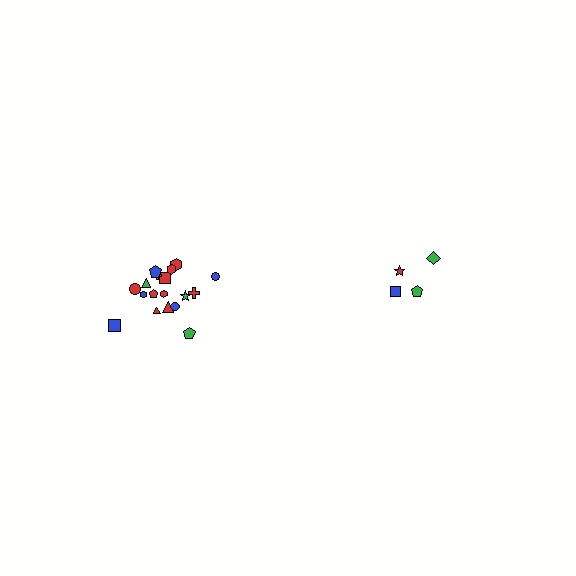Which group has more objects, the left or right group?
The left group.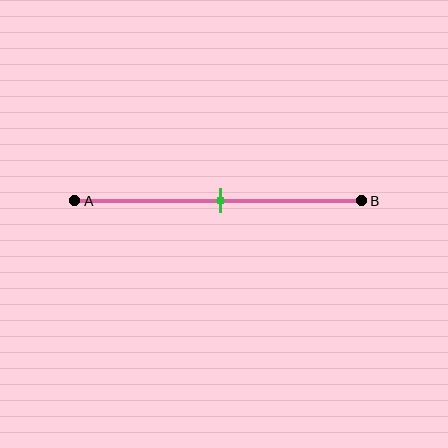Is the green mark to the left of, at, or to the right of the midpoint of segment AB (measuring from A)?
The green mark is approximately at the midpoint of segment AB.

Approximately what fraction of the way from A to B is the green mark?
The green mark is approximately 50% of the way from A to B.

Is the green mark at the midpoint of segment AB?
Yes, the mark is approximately at the midpoint.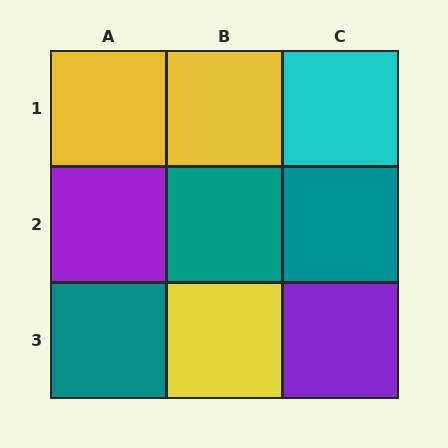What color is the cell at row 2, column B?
Teal.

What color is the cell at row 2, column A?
Purple.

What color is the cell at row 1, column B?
Yellow.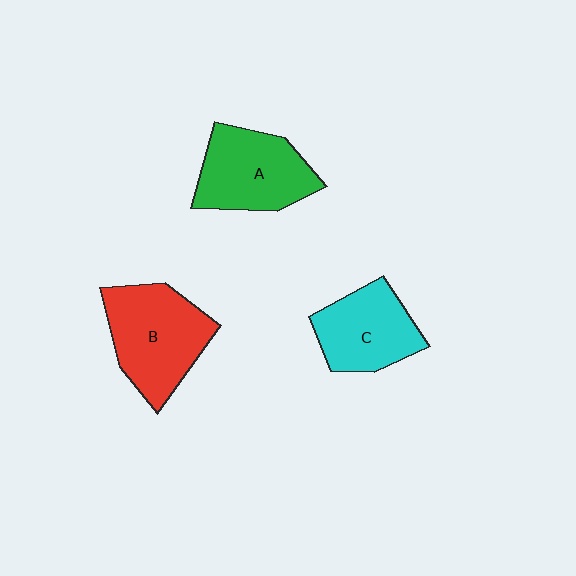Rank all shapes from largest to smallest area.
From largest to smallest: B (red), A (green), C (cyan).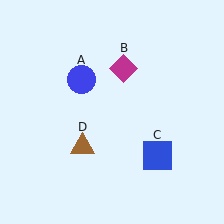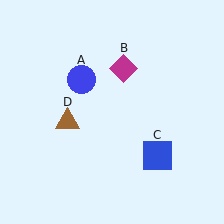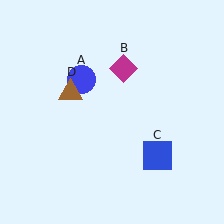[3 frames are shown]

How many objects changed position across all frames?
1 object changed position: brown triangle (object D).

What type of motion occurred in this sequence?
The brown triangle (object D) rotated clockwise around the center of the scene.